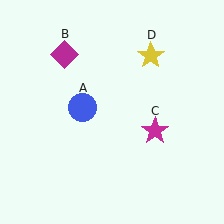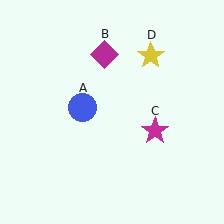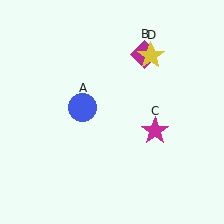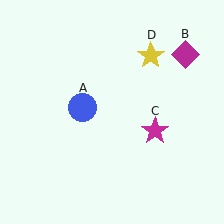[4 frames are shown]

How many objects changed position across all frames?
1 object changed position: magenta diamond (object B).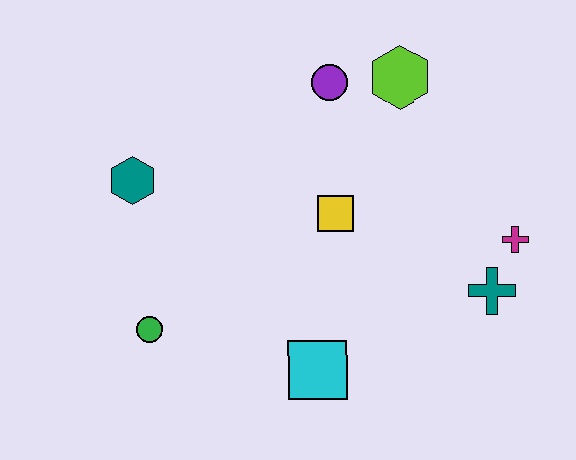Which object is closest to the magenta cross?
The teal cross is closest to the magenta cross.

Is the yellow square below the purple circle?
Yes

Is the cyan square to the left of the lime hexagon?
Yes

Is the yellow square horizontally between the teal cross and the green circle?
Yes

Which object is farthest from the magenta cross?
The teal hexagon is farthest from the magenta cross.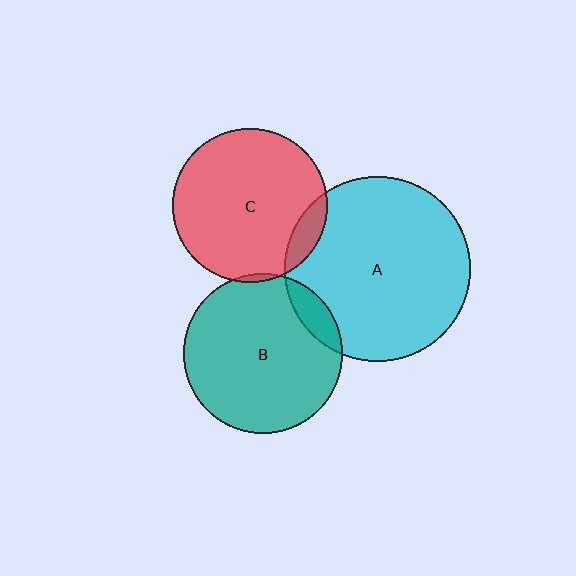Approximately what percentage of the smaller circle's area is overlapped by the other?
Approximately 10%.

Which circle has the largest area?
Circle A (cyan).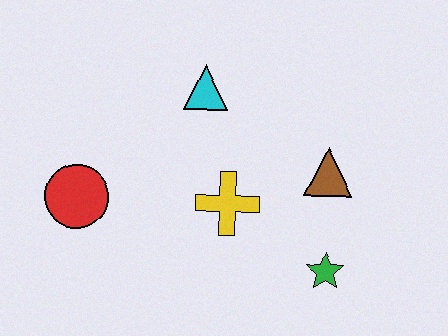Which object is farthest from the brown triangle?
The red circle is farthest from the brown triangle.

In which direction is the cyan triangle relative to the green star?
The cyan triangle is above the green star.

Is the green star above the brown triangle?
No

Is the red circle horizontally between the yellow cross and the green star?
No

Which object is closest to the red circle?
The yellow cross is closest to the red circle.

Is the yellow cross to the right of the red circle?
Yes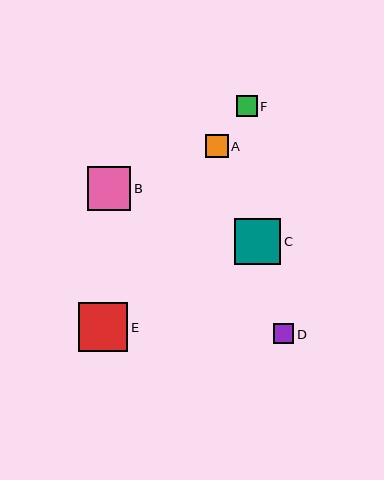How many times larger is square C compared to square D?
Square C is approximately 2.3 times the size of square D.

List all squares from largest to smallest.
From largest to smallest: E, C, B, A, F, D.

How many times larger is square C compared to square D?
Square C is approximately 2.3 times the size of square D.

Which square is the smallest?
Square D is the smallest with a size of approximately 20 pixels.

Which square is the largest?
Square E is the largest with a size of approximately 49 pixels.